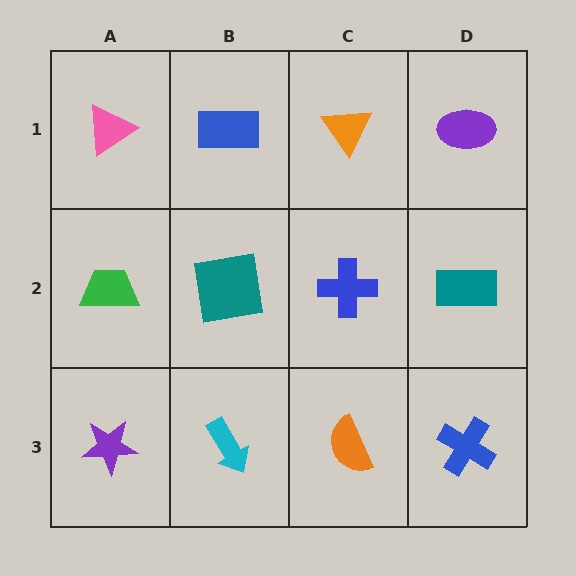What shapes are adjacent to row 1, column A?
A green trapezoid (row 2, column A), a blue rectangle (row 1, column B).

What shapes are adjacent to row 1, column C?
A blue cross (row 2, column C), a blue rectangle (row 1, column B), a purple ellipse (row 1, column D).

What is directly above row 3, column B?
A teal square.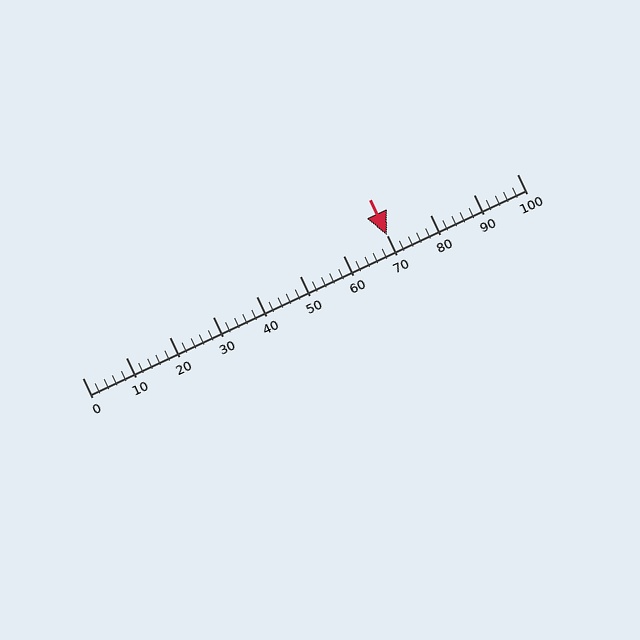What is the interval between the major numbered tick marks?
The major tick marks are spaced 10 units apart.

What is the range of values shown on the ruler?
The ruler shows values from 0 to 100.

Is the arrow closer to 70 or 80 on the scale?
The arrow is closer to 70.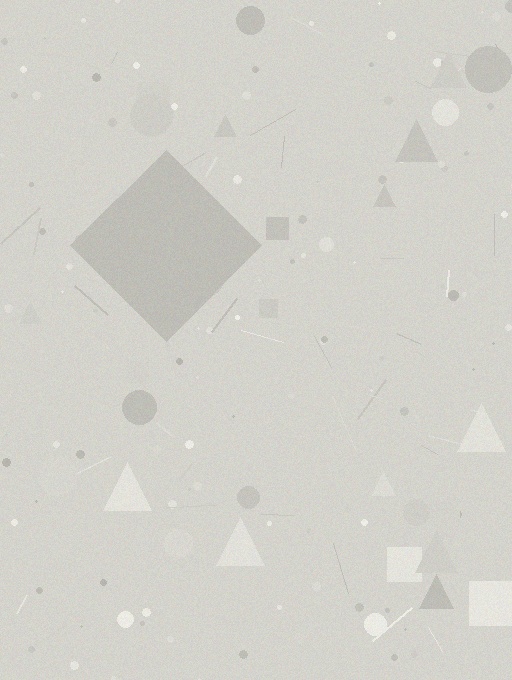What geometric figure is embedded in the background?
A diamond is embedded in the background.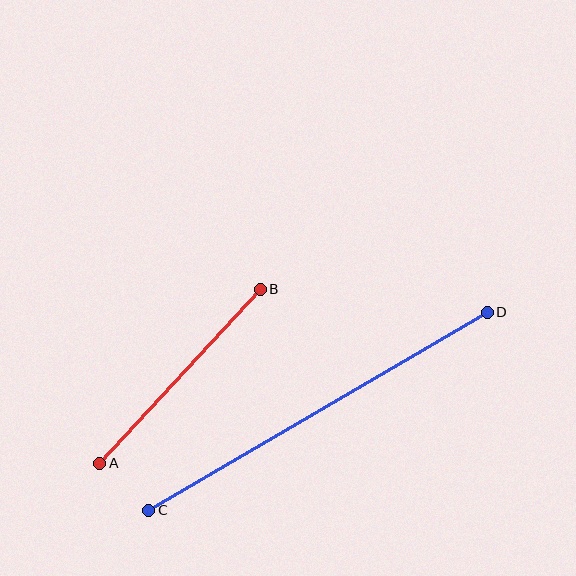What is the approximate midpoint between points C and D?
The midpoint is at approximately (318, 411) pixels.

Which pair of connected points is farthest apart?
Points C and D are farthest apart.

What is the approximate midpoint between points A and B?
The midpoint is at approximately (180, 376) pixels.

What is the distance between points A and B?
The distance is approximately 237 pixels.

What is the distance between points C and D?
The distance is approximately 392 pixels.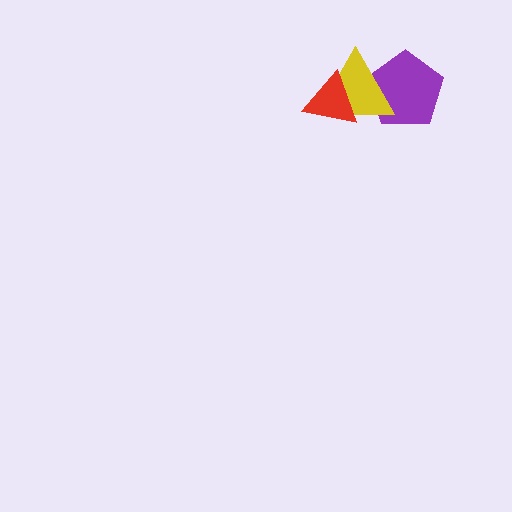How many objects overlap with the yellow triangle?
2 objects overlap with the yellow triangle.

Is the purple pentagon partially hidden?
Yes, it is partially covered by another shape.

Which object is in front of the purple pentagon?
The yellow triangle is in front of the purple pentagon.